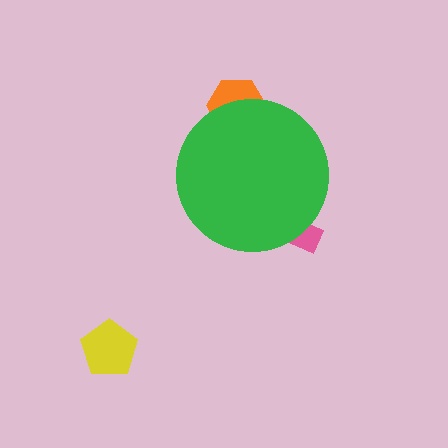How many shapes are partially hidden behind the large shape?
2 shapes are partially hidden.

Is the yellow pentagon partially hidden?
No, the yellow pentagon is fully visible.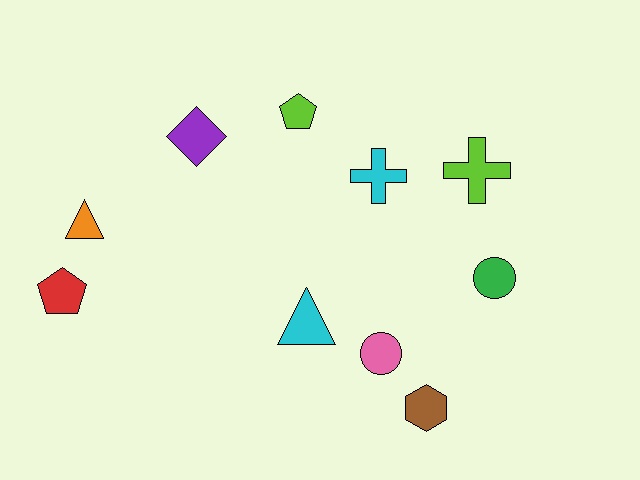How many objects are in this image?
There are 10 objects.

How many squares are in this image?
There are no squares.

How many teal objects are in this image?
There are no teal objects.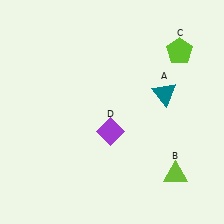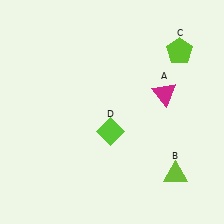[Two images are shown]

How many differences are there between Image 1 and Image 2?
There are 2 differences between the two images.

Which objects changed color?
A changed from teal to magenta. D changed from purple to lime.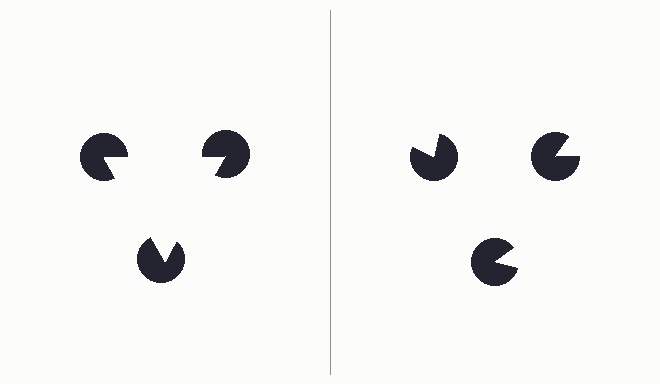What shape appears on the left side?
An illusory triangle.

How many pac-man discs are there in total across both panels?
6 — 3 on each side.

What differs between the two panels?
The pac-man discs are positioned identically on both sides; only the wedge orientations differ. On the left they align to a triangle; on the right they are misaligned.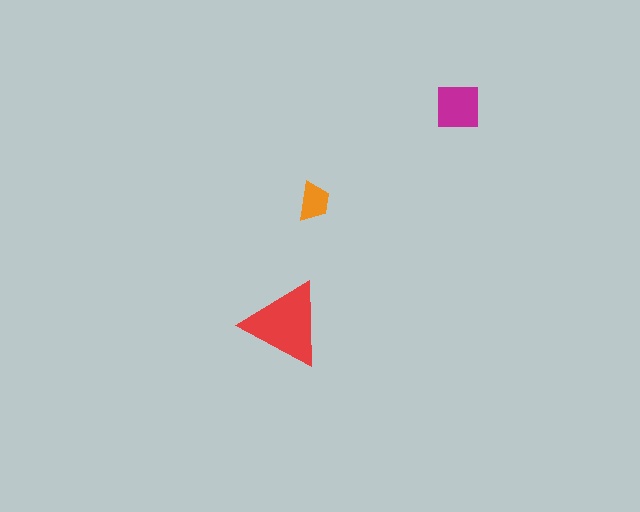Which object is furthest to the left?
The red triangle is leftmost.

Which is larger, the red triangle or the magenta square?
The red triangle.